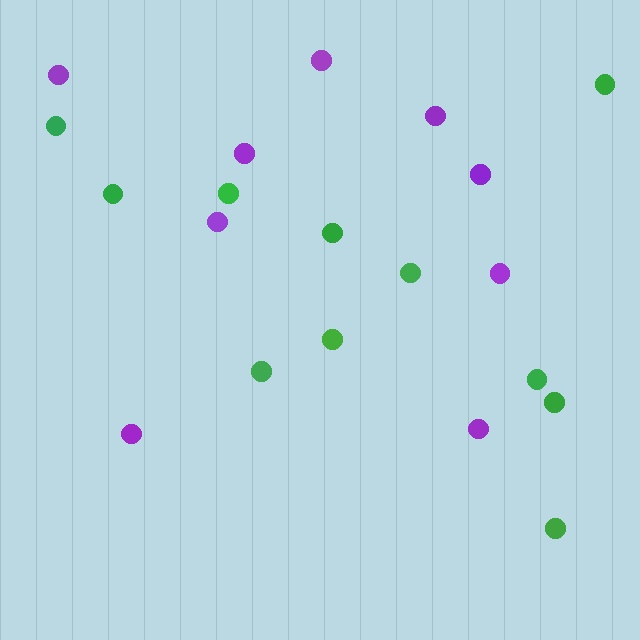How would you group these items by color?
There are 2 groups: one group of purple circles (9) and one group of green circles (11).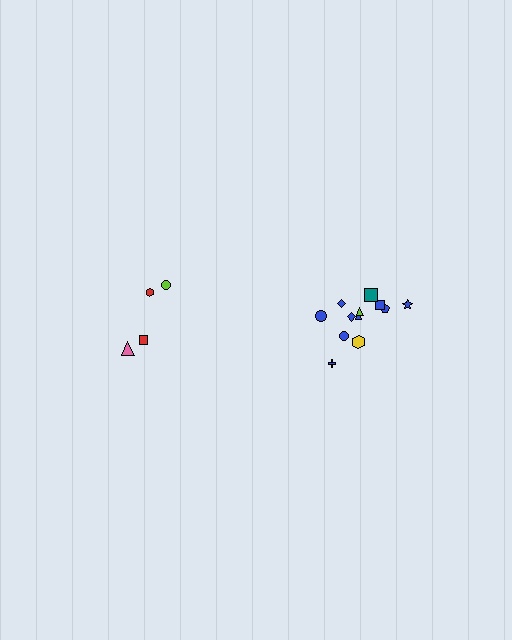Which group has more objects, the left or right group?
The right group.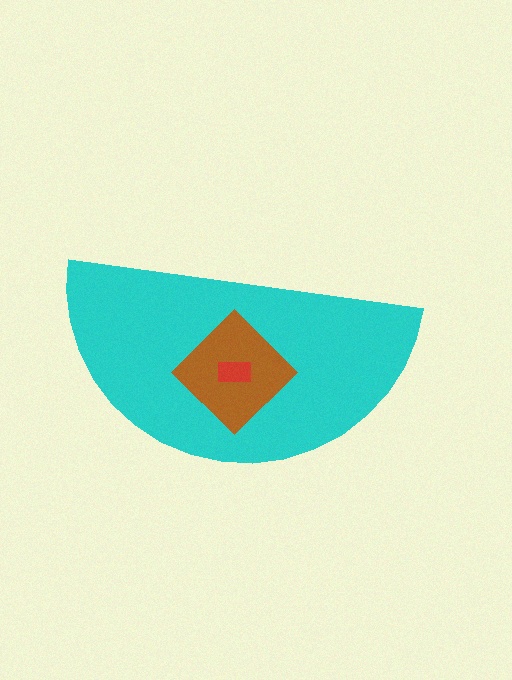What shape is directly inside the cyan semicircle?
The brown diamond.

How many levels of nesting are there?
3.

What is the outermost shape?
The cyan semicircle.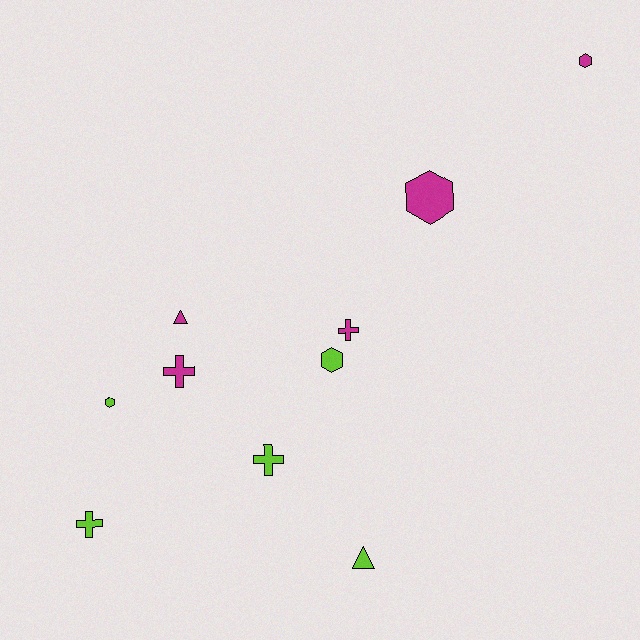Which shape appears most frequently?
Cross, with 4 objects.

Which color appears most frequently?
Lime, with 5 objects.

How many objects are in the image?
There are 10 objects.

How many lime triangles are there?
There is 1 lime triangle.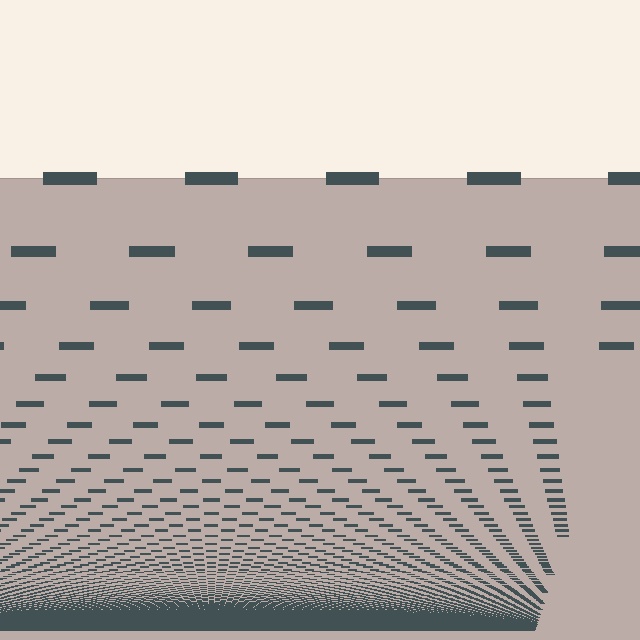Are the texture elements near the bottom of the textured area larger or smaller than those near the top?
Smaller. The gradient is inverted — elements near the bottom are smaller and denser.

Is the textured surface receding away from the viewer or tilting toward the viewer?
The surface appears to tilt toward the viewer. Texture elements get larger and sparser toward the top.